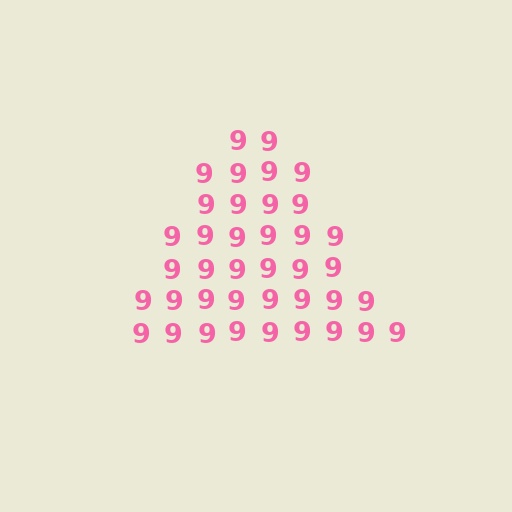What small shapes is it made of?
It is made of small digit 9's.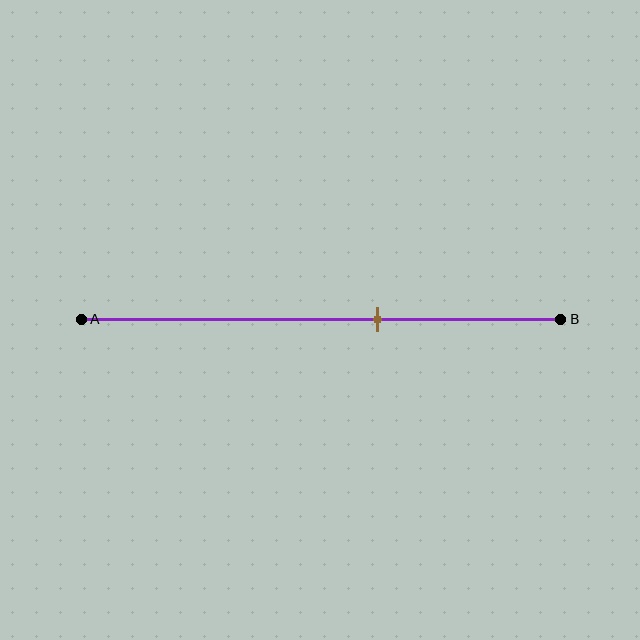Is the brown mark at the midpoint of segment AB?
No, the mark is at about 60% from A, not at the 50% midpoint.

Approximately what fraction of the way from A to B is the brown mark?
The brown mark is approximately 60% of the way from A to B.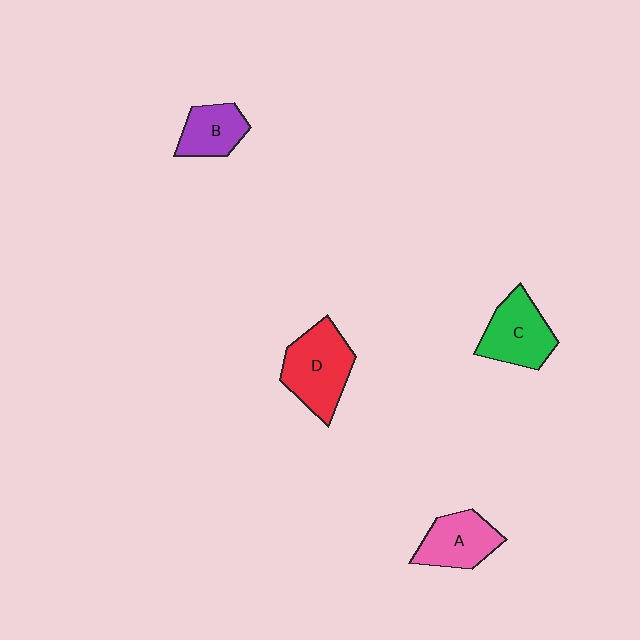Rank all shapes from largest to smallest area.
From largest to smallest: D (red), C (green), A (pink), B (purple).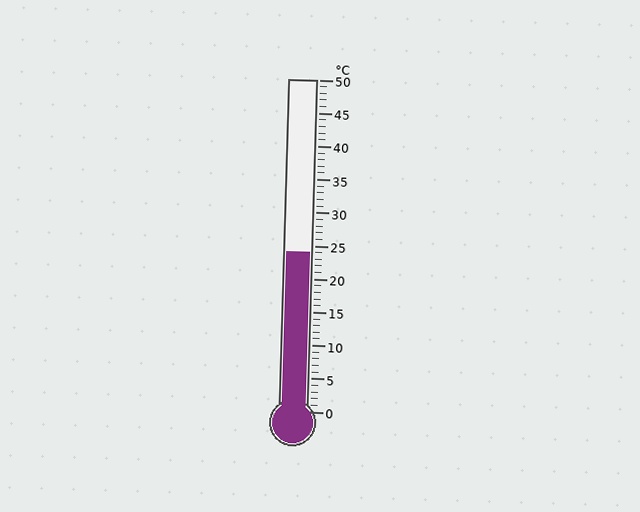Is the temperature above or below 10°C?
The temperature is above 10°C.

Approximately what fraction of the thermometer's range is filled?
The thermometer is filled to approximately 50% of its range.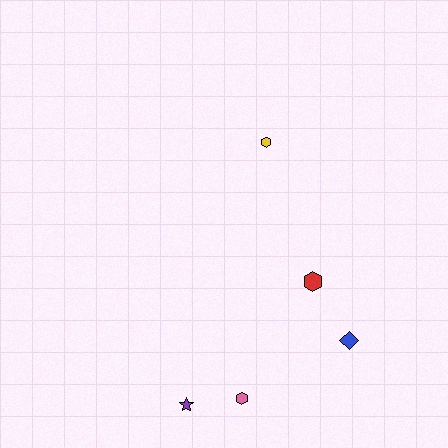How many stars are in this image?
There is 1 star.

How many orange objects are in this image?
There are no orange objects.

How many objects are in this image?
There are 5 objects.